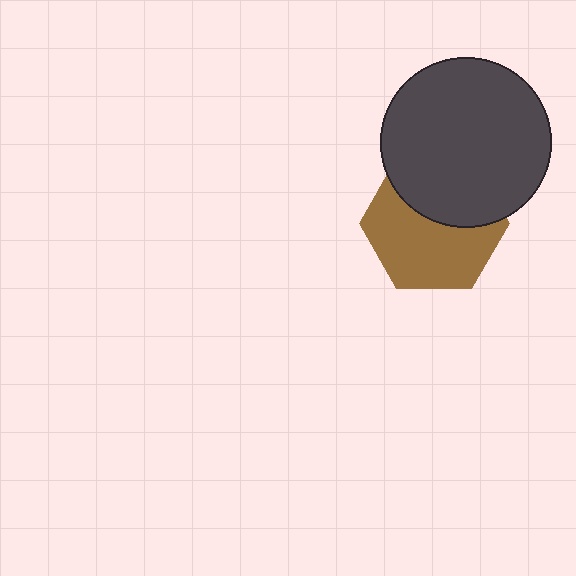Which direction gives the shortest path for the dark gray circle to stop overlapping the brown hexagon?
Moving up gives the shortest separation.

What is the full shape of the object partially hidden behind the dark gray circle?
The partially hidden object is a brown hexagon.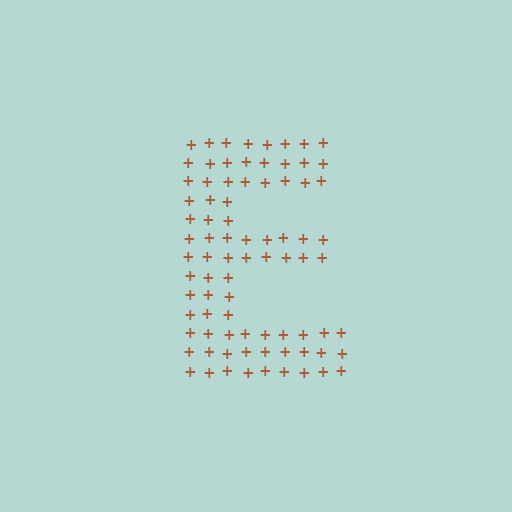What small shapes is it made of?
It is made of small plus signs.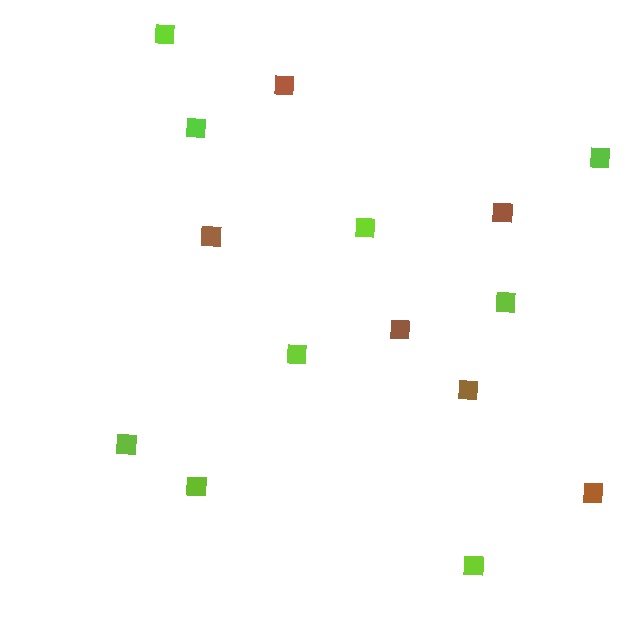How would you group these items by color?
There are 2 groups: one group of lime squares (9) and one group of brown squares (6).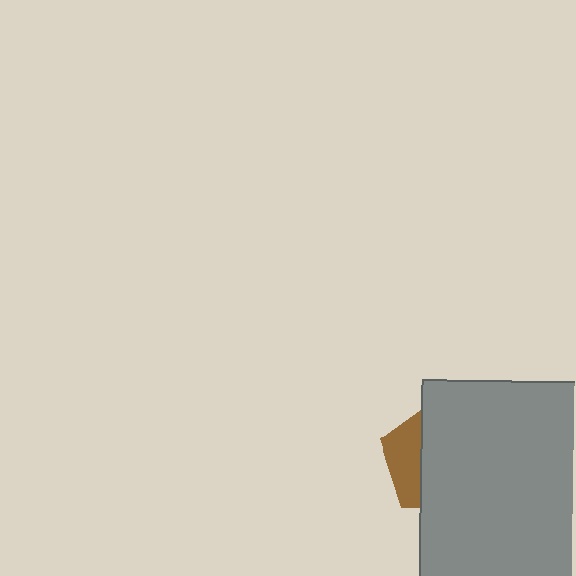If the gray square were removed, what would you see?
You would see the complete brown pentagon.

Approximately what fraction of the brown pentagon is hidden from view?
Roughly 70% of the brown pentagon is hidden behind the gray square.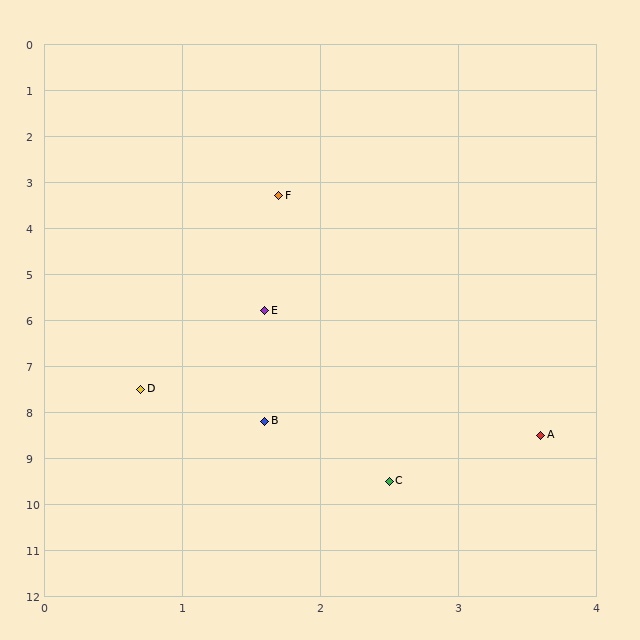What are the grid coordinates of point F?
Point F is at approximately (1.7, 3.3).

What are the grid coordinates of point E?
Point E is at approximately (1.6, 5.8).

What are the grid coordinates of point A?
Point A is at approximately (3.6, 8.5).